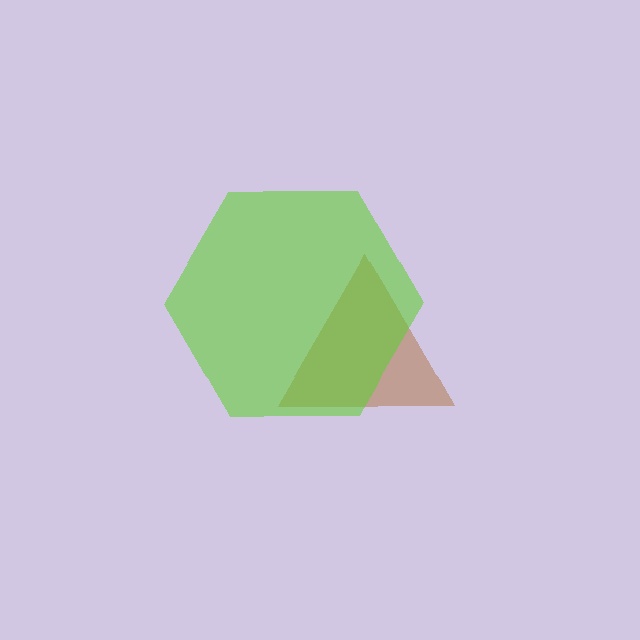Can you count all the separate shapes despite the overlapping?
Yes, there are 2 separate shapes.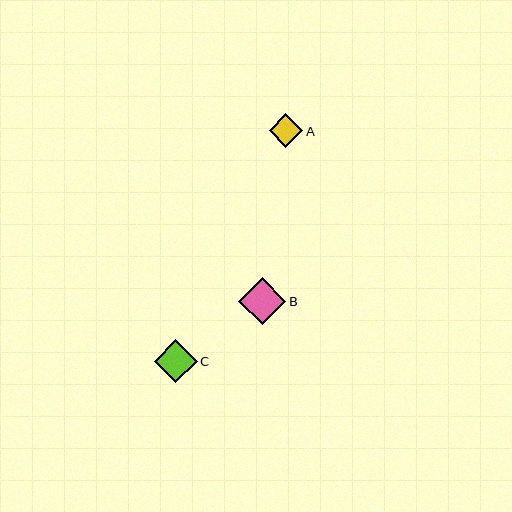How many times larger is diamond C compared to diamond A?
Diamond C is approximately 1.3 times the size of diamond A.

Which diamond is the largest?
Diamond B is the largest with a size of approximately 47 pixels.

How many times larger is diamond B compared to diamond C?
Diamond B is approximately 1.1 times the size of diamond C.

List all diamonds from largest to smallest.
From largest to smallest: B, C, A.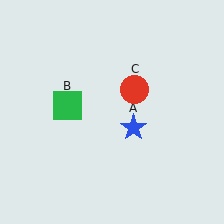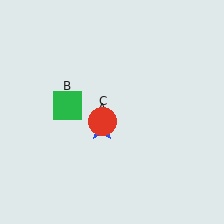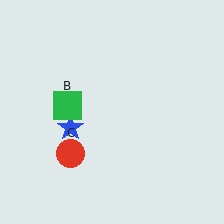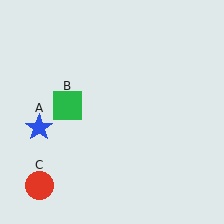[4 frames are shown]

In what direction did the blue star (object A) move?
The blue star (object A) moved left.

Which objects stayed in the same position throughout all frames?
Green square (object B) remained stationary.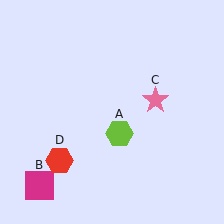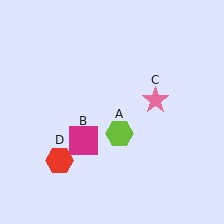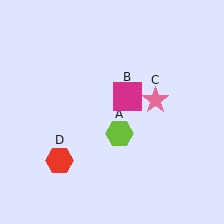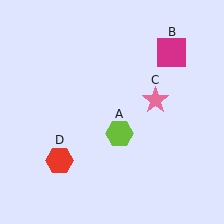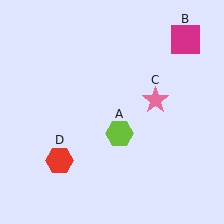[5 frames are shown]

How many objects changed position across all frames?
1 object changed position: magenta square (object B).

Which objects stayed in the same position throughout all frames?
Lime hexagon (object A) and pink star (object C) and red hexagon (object D) remained stationary.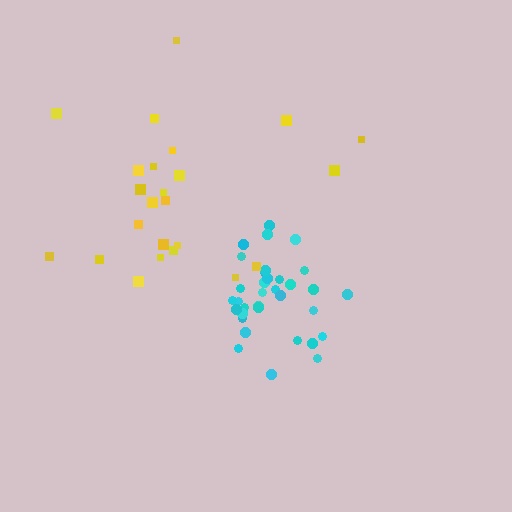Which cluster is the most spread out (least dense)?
Yellow.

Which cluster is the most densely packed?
Cyan.